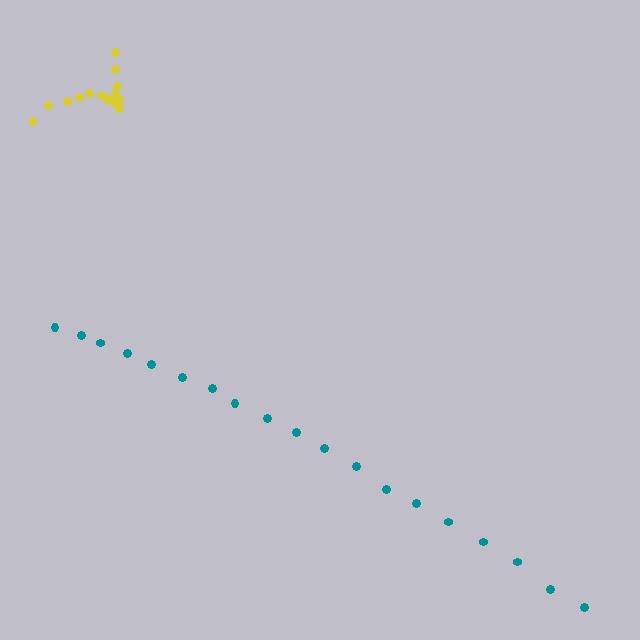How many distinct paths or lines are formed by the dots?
There are 2 distinct paths.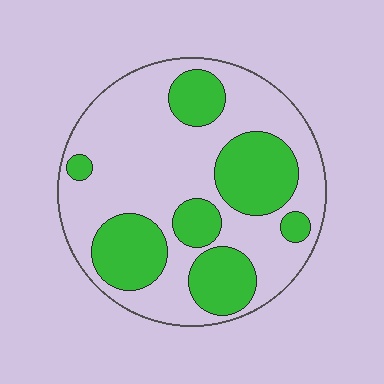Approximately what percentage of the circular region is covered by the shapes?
Approximately 35%.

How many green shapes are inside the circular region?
7.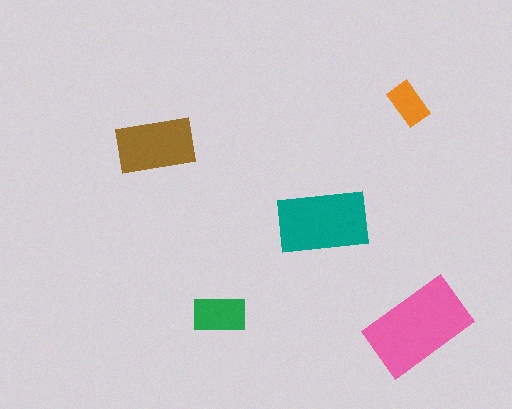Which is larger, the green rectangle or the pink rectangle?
The pink one.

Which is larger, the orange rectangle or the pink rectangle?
The pink one.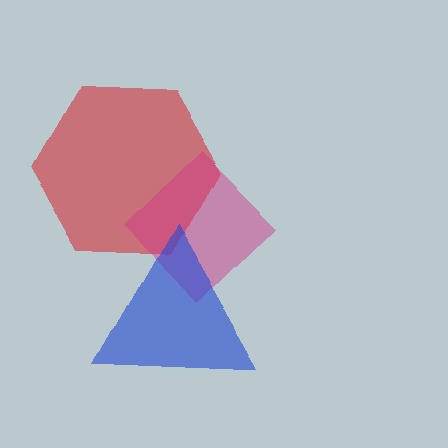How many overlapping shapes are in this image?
There are 3 overlapping shapes in the image.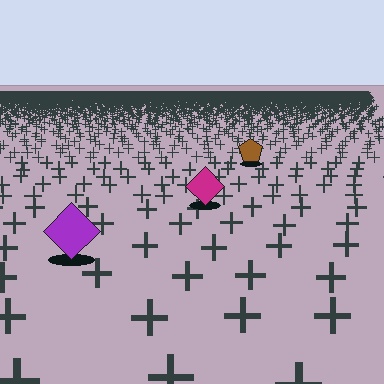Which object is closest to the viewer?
The purple diamond is closest. The texture marks near it are larger and more spread out.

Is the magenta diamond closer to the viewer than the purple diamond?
No. The purple diamond is closer — you can tell from the texture gradient: the ground texture is coarser near it.